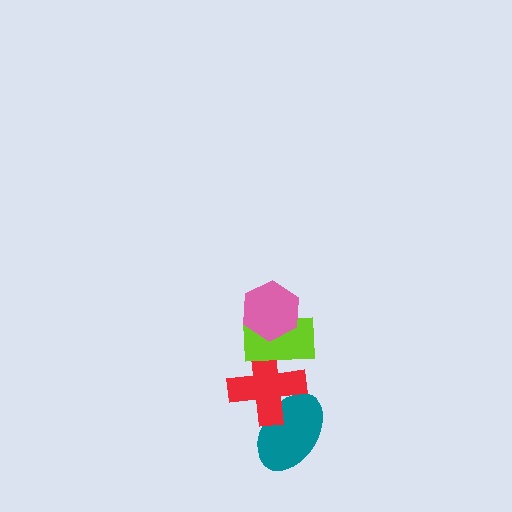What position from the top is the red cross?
The red cross is 3rd from the top.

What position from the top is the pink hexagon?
The pink hexagon is 1st from the top.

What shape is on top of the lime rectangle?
The pink hexagon is on top of the lime rectangle.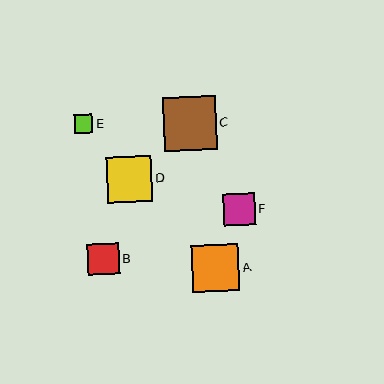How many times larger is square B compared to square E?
Square B is approximately 1.7 times the size of square E.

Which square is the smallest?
Square E is the smallest with a size of approximately 18 pixels.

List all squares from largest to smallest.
From largest to smallest: C, A, D, F, B, E.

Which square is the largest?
Square C is the largest with a size of approximately 53 pixels.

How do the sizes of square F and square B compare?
Square F and square B are approximately the same size.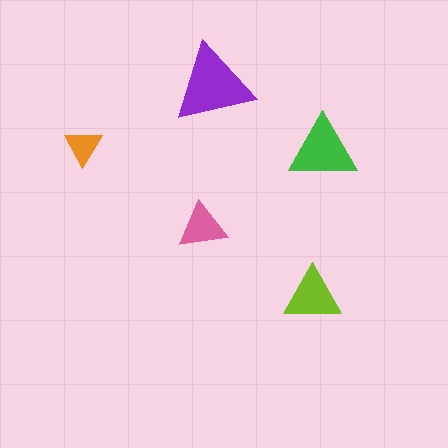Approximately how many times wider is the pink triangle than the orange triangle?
About 1.5 times wider.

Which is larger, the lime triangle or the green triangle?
The green one.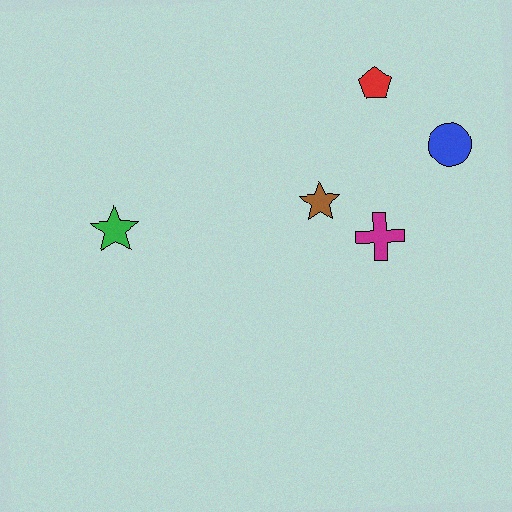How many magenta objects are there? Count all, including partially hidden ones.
There is 1 magenta object.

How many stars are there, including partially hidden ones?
There are 2 stars.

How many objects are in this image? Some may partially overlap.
There are 5 objects.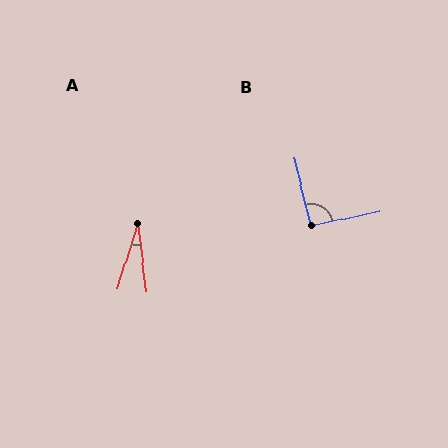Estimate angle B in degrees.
Approximately 92 degrees.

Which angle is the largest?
B, at approximately 92 degrees.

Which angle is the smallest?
A, at approximately 24 degrees.